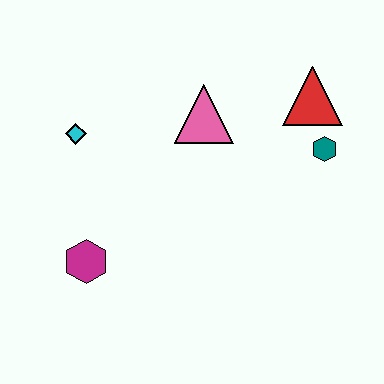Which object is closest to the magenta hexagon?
The cyan diamond is closest to the magenta hexagon.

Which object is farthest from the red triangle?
The magenta hexagon is farthest from the red triangle.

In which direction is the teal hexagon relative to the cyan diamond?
The teal hexagon is to the right of the cyan diamond.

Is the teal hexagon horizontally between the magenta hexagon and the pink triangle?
No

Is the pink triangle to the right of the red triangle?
No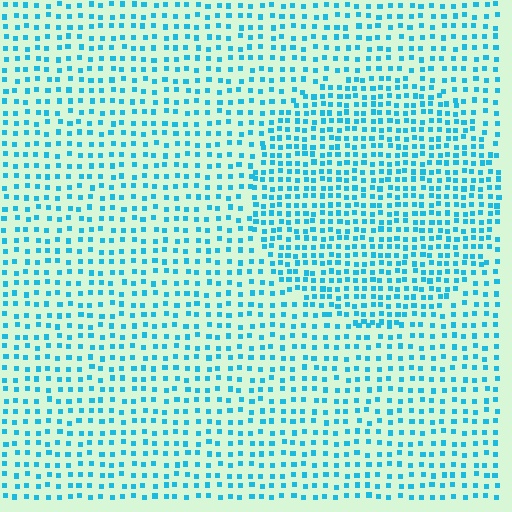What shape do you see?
I see a circle.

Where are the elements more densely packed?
The elements are more densely packed inside the circle boundary.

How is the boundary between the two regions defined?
The boundary is defined by a change in element density (approximately 1.6x ratio). All elements are the same color, size, and shape.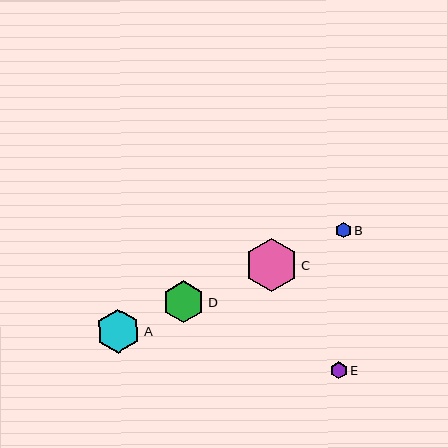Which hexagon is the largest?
Hexagon C is the largest with a size of approximately 53 pixels.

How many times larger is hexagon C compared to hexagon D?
Hexagon C is approximately 1.3 times the size of hexagon D.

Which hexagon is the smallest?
Hexagon B is the smallest with a size of approximately 16 pixels.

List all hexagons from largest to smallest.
From largest to smallest: C, A, D, E, B.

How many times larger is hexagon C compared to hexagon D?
Hexagon C is approximately 1.3 times the size of hexagon D.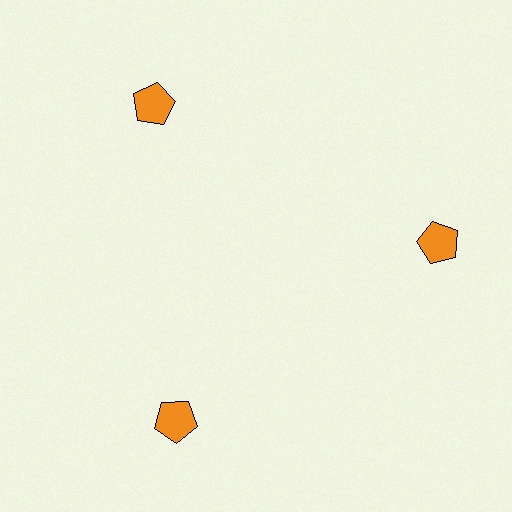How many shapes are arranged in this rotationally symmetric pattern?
There are 3 shapes, arranged in 3 groups of 1.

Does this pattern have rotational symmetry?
Yes, this pattern has 3-fold rotational symmetry. It looks the same after rotating 120 degrees around the center.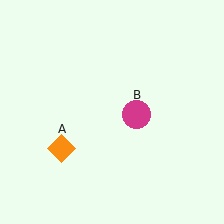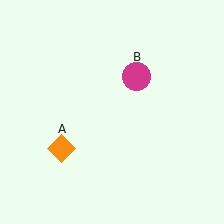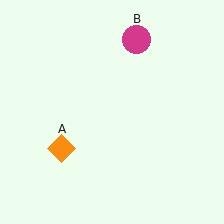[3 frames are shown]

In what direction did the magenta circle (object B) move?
The magenta circle (object B) moved up.